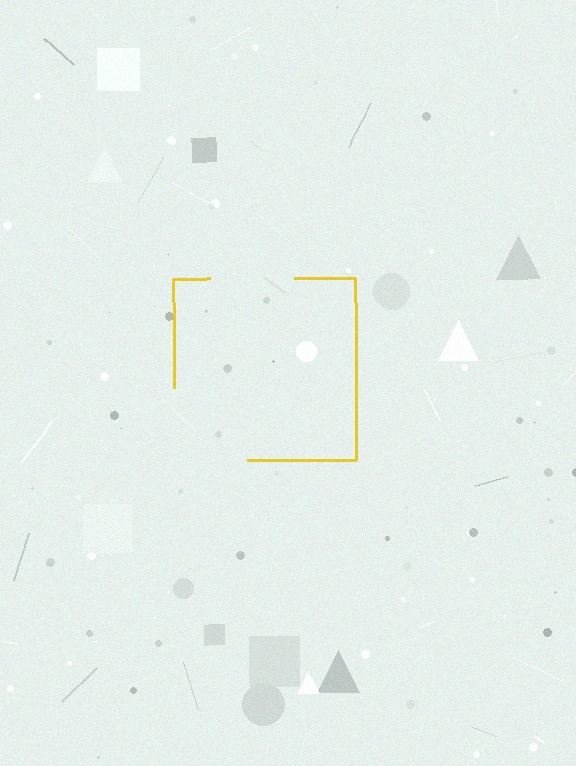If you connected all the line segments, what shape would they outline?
They would outline a square.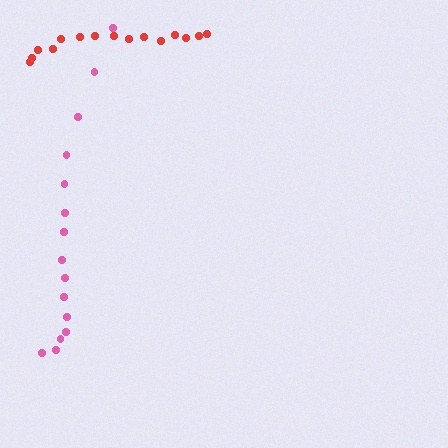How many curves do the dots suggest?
There are 2 distinct paths.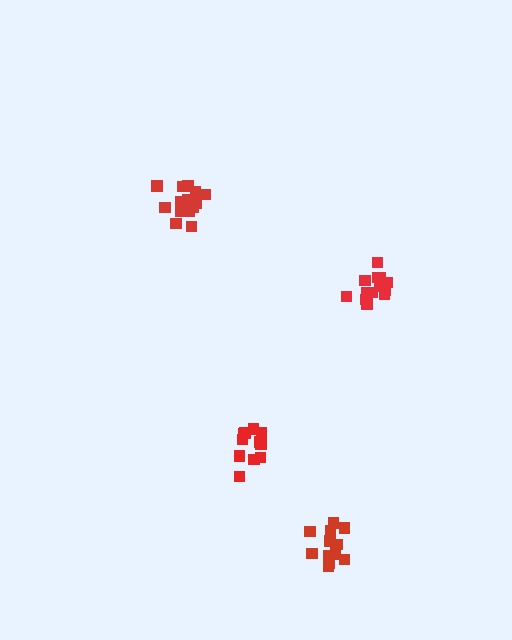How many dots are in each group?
Group 1: 14 dots, Group 2: 15 dots, Group 3: 17 dots, Group 4: 12 dots (58 total).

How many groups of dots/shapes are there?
There are 4 groups.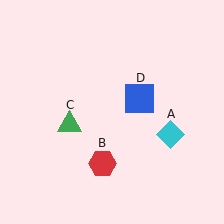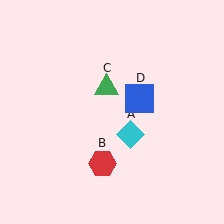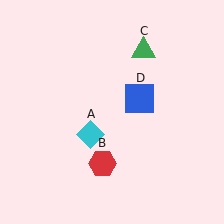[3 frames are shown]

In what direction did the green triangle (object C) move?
The green triangle (object C) moved up and to the right.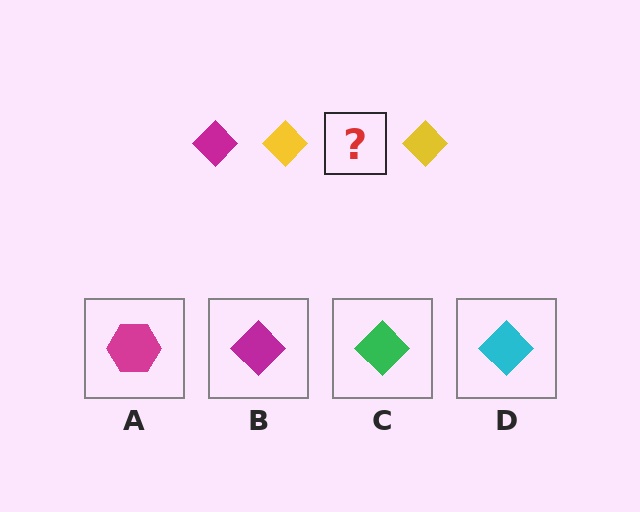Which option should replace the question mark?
Option B.